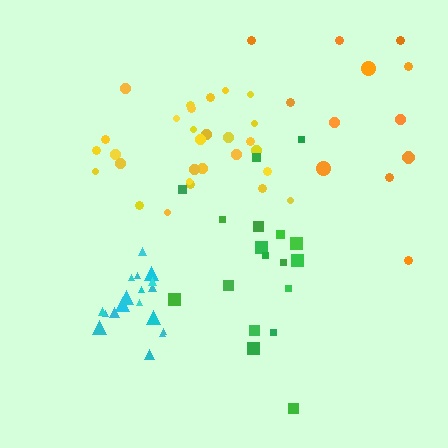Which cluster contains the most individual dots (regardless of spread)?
Yellow (29).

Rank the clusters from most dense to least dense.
cyan, yellow, green, orange.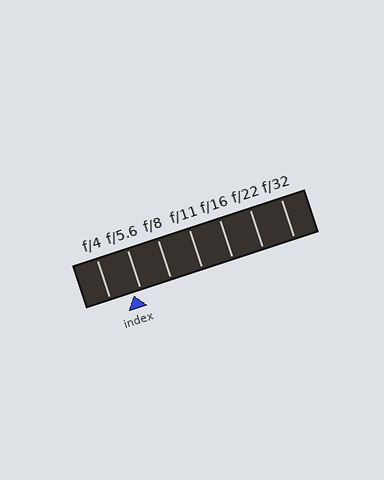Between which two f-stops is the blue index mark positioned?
The index mark is between f/4 and f/5.6.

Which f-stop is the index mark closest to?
The index mark is closest to f/5.6.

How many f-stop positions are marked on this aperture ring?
There are 7 f-stop positions marked.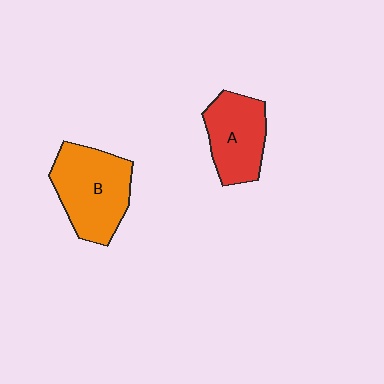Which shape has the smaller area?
Shape A (red).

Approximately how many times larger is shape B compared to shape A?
Approximately 1.3 times.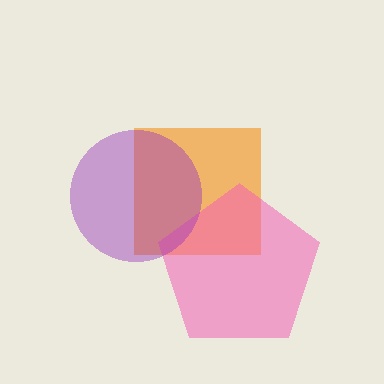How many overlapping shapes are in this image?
There are 3 overlapping shapes in the image.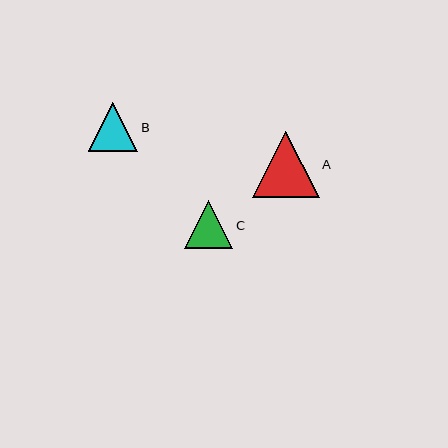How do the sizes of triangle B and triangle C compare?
Triangle B and triangle C are approximately the same size.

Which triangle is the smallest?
Triangle C is the smallest with a size of approximately 48 pixels.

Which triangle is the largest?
Triangle A is the largest with a size of approximately 67 pixels.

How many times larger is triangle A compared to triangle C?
Triangle A is approximately 1.4 times the size of triangle C.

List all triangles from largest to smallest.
From largest to smallest: A, B, C.